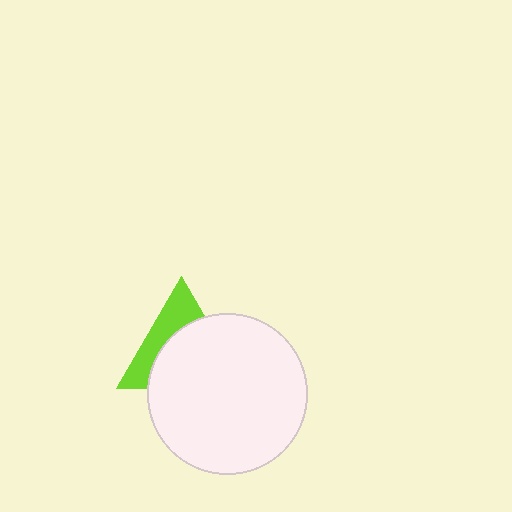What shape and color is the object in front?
The object in front is a white circle.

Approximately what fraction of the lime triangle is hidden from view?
Roughly 62% of the lime triangle is hidden behind the white circle.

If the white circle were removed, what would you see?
You would see the complete lime triangle.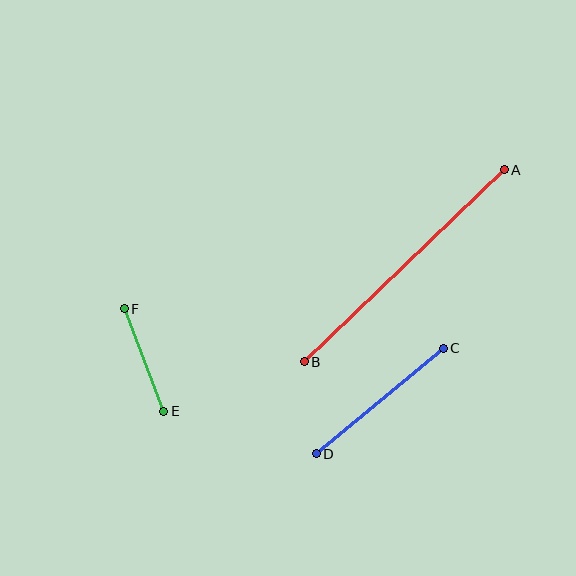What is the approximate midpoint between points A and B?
The midpoint is at approximately (404, 266) pixels.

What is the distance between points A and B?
The distance is approximately 277 pixels.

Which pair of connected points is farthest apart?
Points A and B are farthest apart.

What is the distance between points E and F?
The distance is approximately 110 pixels.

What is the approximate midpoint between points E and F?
The midpoint is at approximately (144, 360) pixels.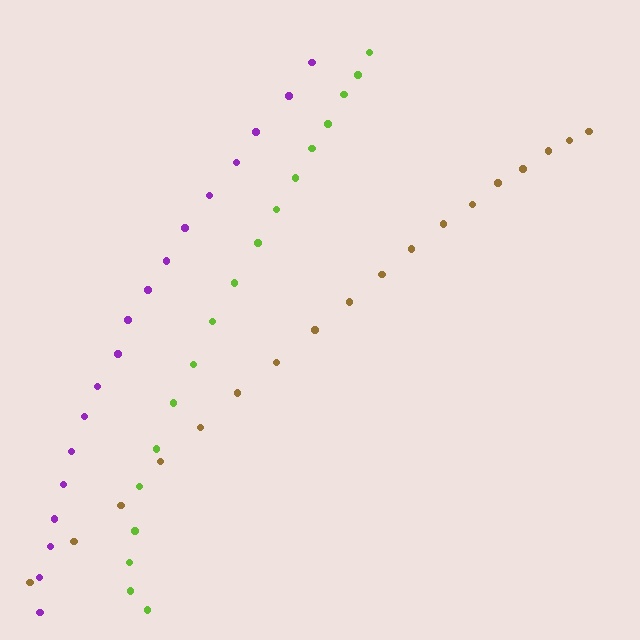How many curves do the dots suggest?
There are 3 distinct paths.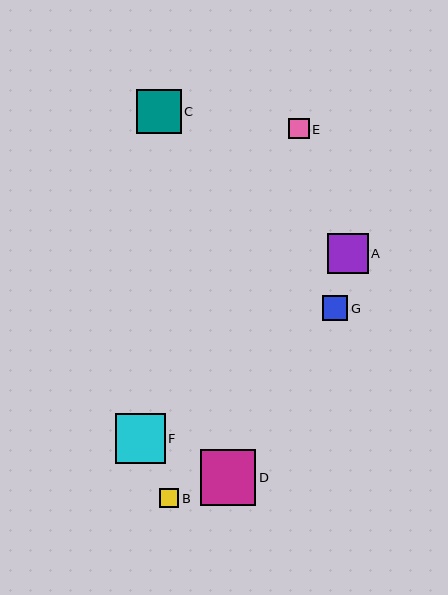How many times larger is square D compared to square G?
Square D is approximately 2.2 times the size of square G.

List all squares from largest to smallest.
From largest to smallest: D, F, C, A, G, E, B.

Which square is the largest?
Square D is the largest with a size of approximately 56 pixels.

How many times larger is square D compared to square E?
Square D is approximately 2.7 times the size of square E.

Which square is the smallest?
Square B is the smallest with a size of approximately 19 pixels.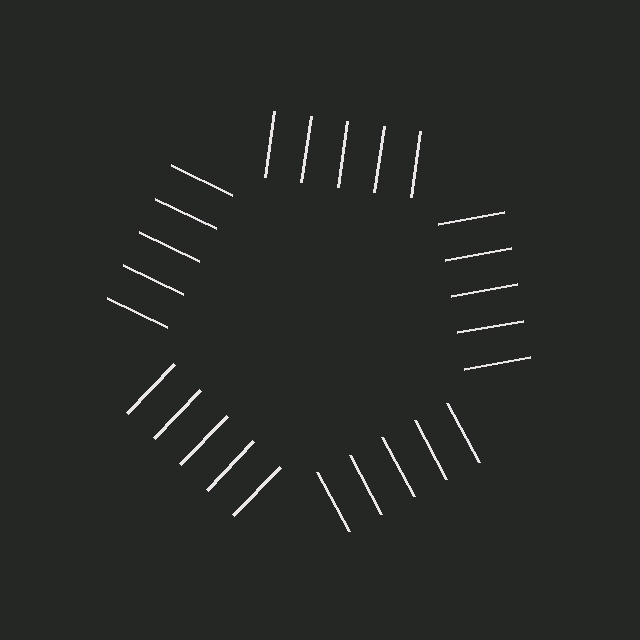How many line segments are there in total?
25 — 5 along each of the 5 edges.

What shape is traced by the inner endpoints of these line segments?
An illusory pentagon — the line segments terminate on its edges but no continuous stroke is drawn.